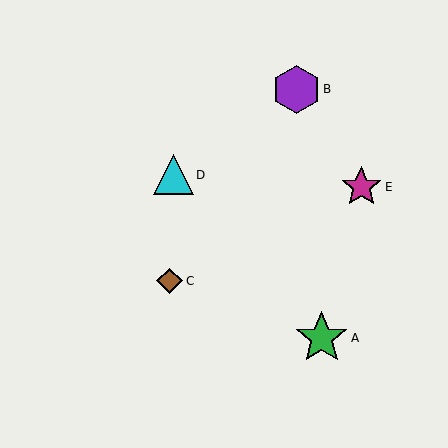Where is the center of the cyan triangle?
The center of the cyan triangle is at (173, 175).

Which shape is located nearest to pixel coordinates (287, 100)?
The purple hexagon (labeled B) at (296, 89) is nearest to that location.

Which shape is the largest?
The green star (labeled A) is the largest.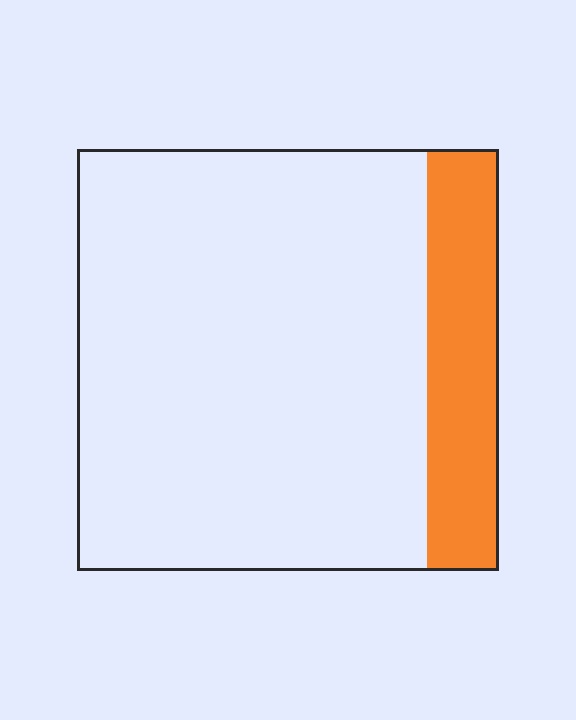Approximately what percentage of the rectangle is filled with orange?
Approximately 15%.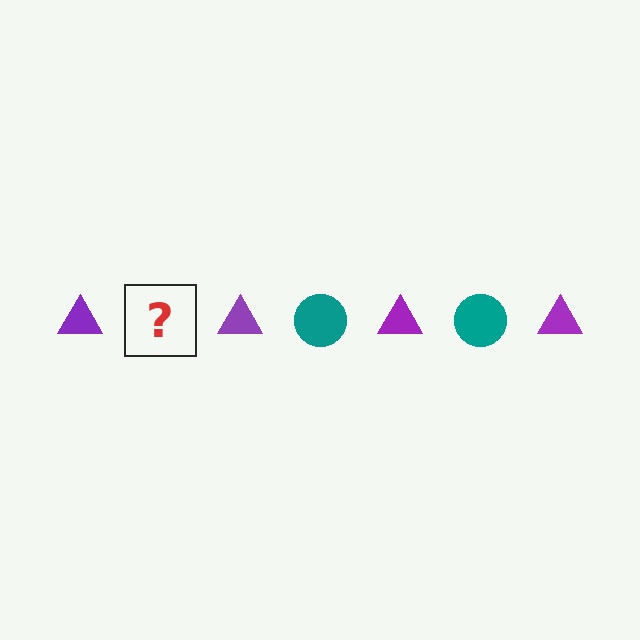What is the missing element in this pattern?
The missing element is a teal circle.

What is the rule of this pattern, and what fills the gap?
The rule is that the pattern alternates between purple triangle and teal circle. The gap should be filled with a teal circle.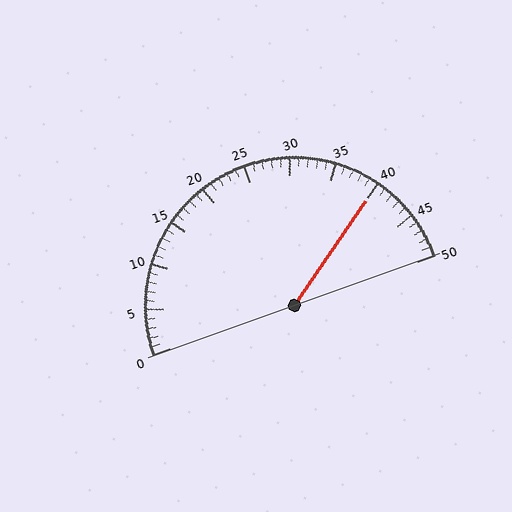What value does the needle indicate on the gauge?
The needle indicates approximately 40.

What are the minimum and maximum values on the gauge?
The gauge ranges from 0 to 50.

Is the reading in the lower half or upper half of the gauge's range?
The reading is in the upper half of the range (0 to 50).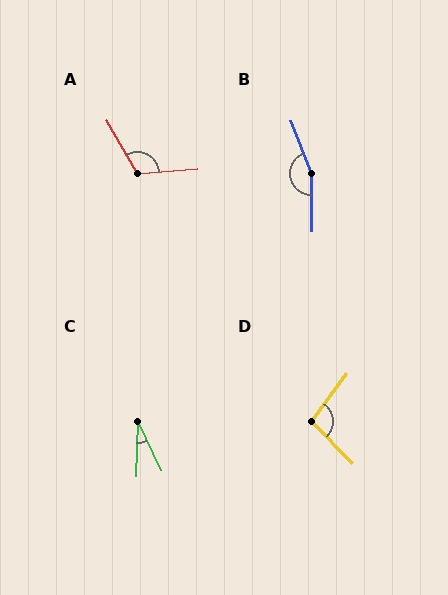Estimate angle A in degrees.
Approximately 115 degrees.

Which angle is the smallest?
C, at approximately 27 degrees.